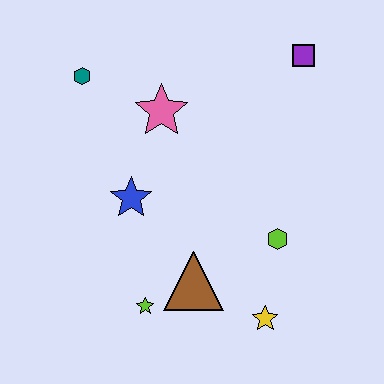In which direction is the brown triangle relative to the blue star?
The brown triangle is below the blue star.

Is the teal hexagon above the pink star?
Yes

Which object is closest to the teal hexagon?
The pink star is closest to the teal hexagon.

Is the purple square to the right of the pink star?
Yes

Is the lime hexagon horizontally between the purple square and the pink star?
Yes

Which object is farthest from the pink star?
The yellow star is farthest from the pink star.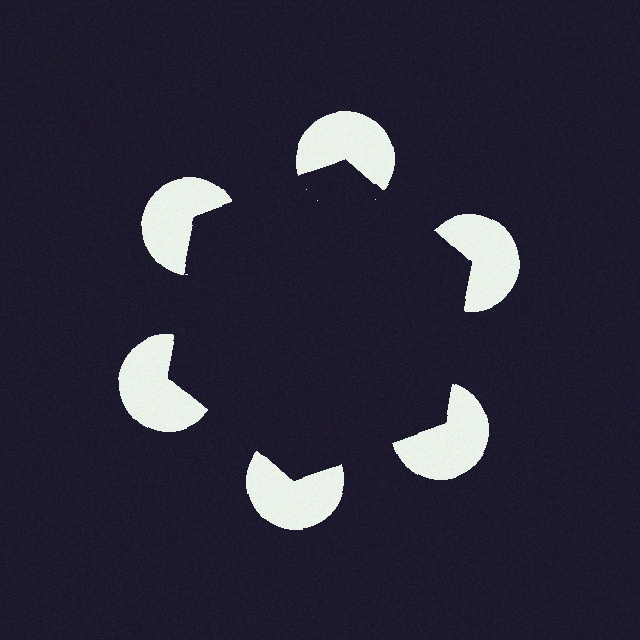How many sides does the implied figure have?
6 sides.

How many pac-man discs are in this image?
There are 6 — one at each vertex of the illusory hexagon.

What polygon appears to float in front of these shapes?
An illusory hexagon — its edges are inferred from the aligned wedge cuts in the pac-man discs, not physically drawn.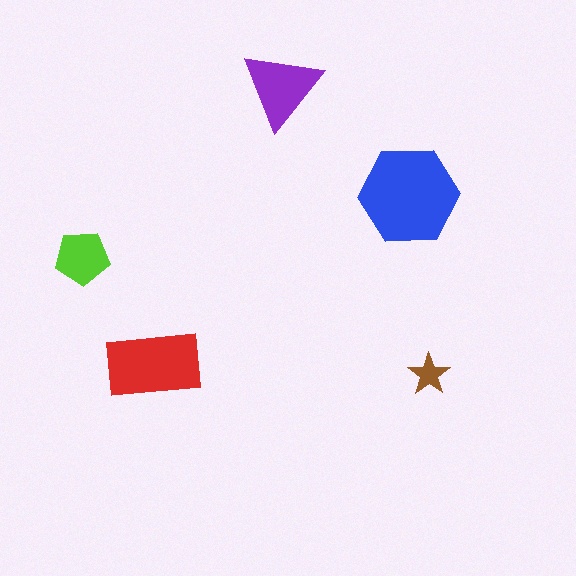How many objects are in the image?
There are 5 objects in the image.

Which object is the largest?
The blue hexagon.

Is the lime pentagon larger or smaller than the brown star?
Larger.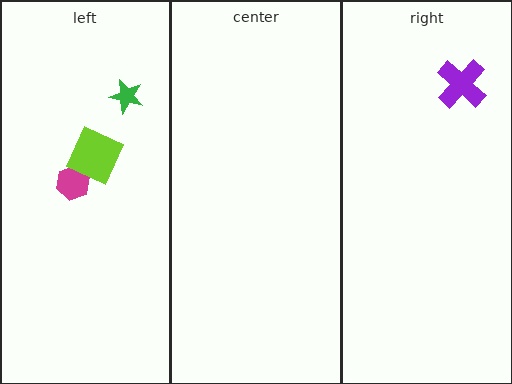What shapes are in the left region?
The green star, the magenta hexagon, the lime square.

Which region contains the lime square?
The left region.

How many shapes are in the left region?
3.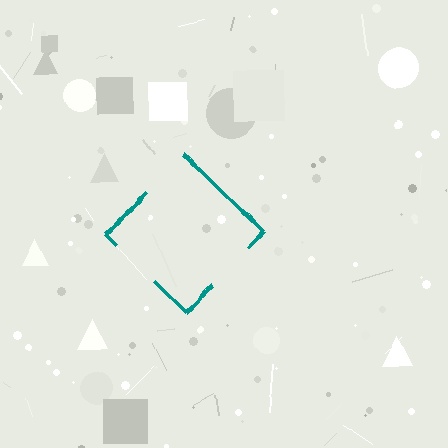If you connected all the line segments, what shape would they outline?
They would outline a diamond.